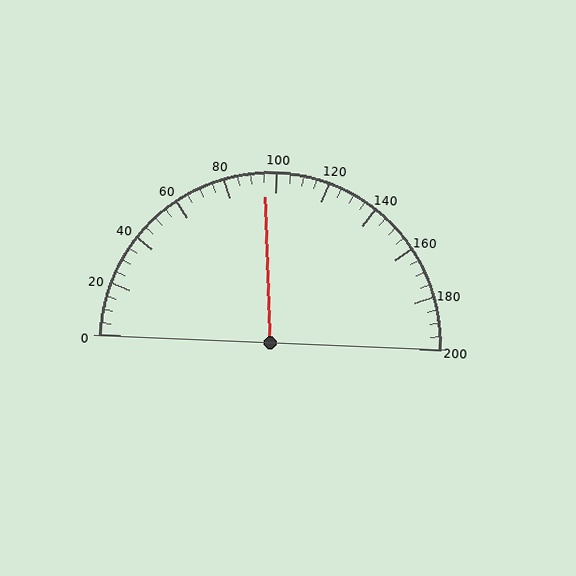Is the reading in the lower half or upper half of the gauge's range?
The reading is in the lower half of the range (0 to 200).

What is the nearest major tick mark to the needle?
The nearest major tick mark is 100.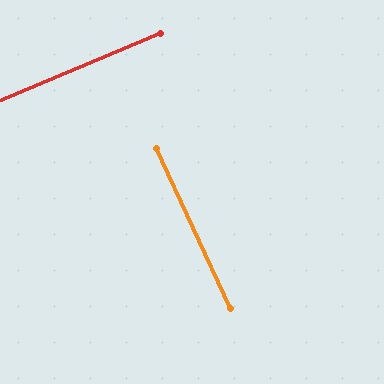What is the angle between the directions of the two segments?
Approximately 88 degrees.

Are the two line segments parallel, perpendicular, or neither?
Perpendicular — they meet at approximately 88°.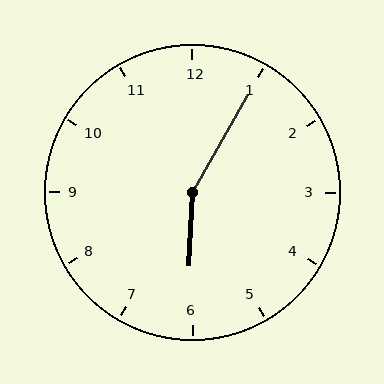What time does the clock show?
6:05.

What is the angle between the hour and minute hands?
Approximately 152 degrees.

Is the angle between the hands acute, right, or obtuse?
It is obtuse.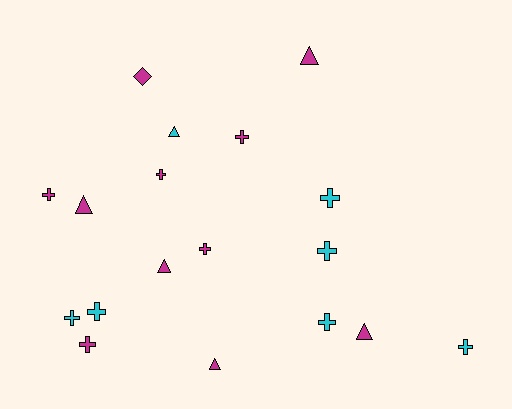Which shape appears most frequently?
Cross, with 11 objects.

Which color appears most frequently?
Magenta, with 11 objects.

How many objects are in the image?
There are 18 objects.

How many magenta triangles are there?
There are 5 magenta triangles.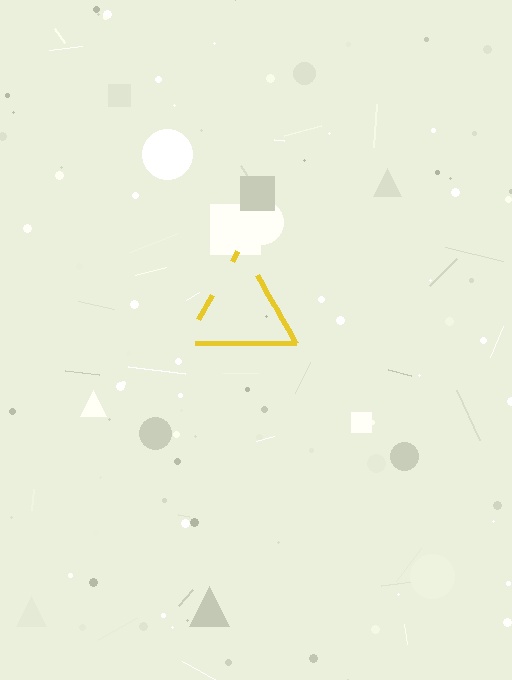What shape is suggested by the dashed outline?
The dashed outline suggests a triangle.